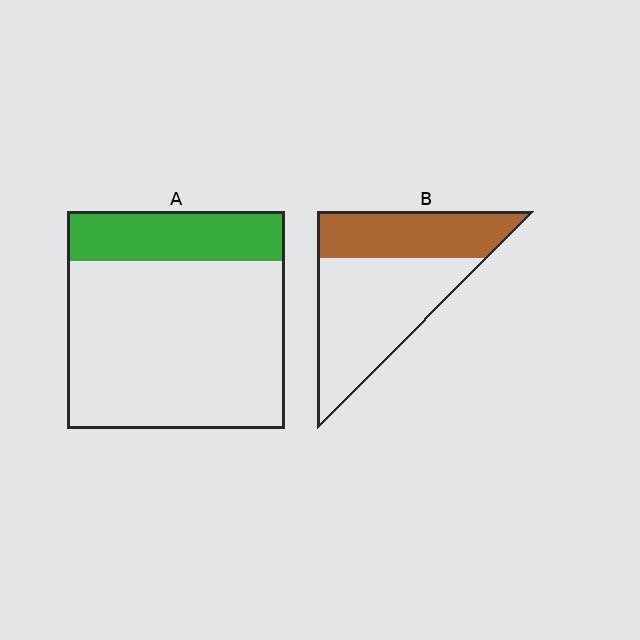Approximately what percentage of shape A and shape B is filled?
A is approximately 25% and B is approximately 40%.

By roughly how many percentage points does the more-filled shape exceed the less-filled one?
By roughly 15 percentage points (B over A).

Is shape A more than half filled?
No.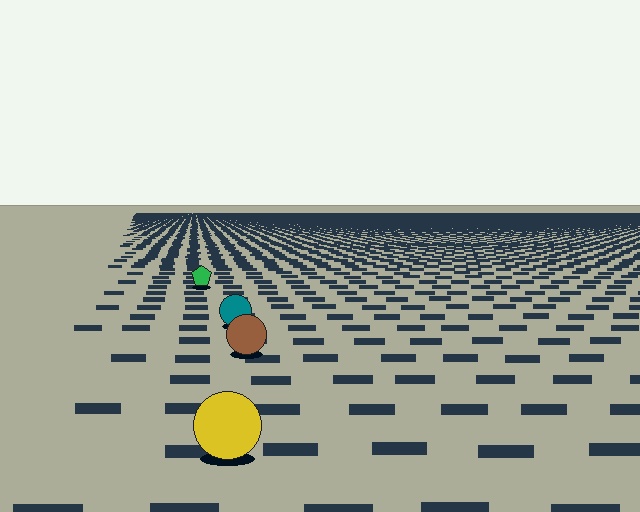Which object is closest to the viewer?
The yellow circle is closest. The texture marks near it are larger and more spread out.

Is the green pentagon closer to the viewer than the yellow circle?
No. The yellow circle is closer — you can tell from the texture gradient: the ground texture is coarser near it.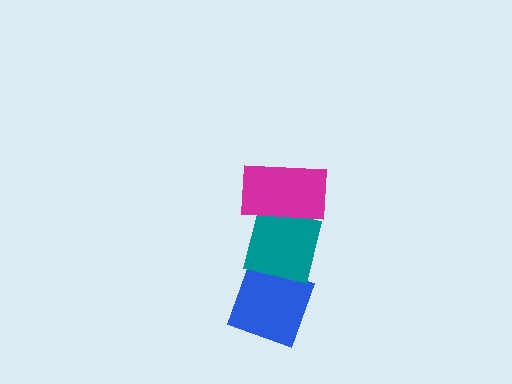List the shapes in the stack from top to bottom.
From top to bottom: the magenta rectangle, the teal square, the blue diamond.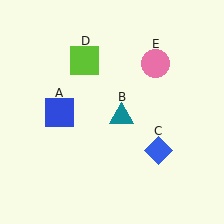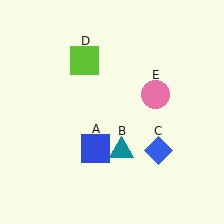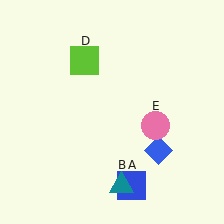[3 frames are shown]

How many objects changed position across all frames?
3 objects changed position: blue square (object A), teal triangle (object B), pink circle (object E).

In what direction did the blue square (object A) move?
The blue square (object A) moved down and to the right.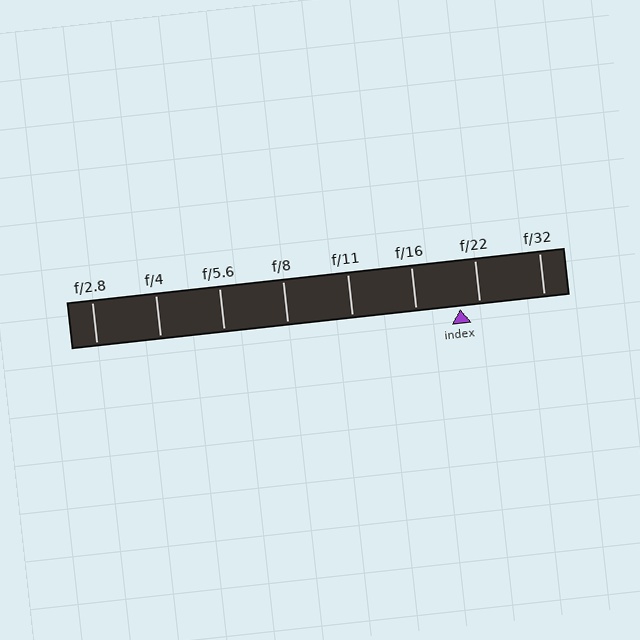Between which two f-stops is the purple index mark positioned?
The index mark is between f/16 and f/22.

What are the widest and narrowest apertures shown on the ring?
The widest aperture shown is f/2.8 and the narrowest is f/32.